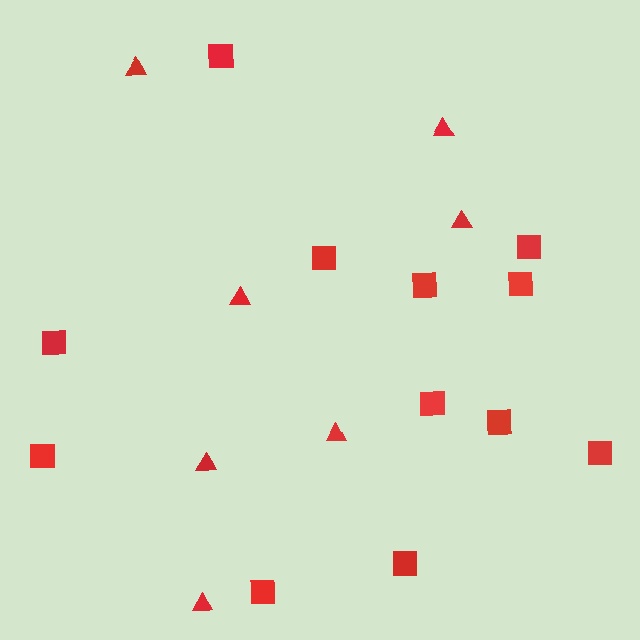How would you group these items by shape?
There are 2 groups: one group of triangles (7) and one group of squares (12).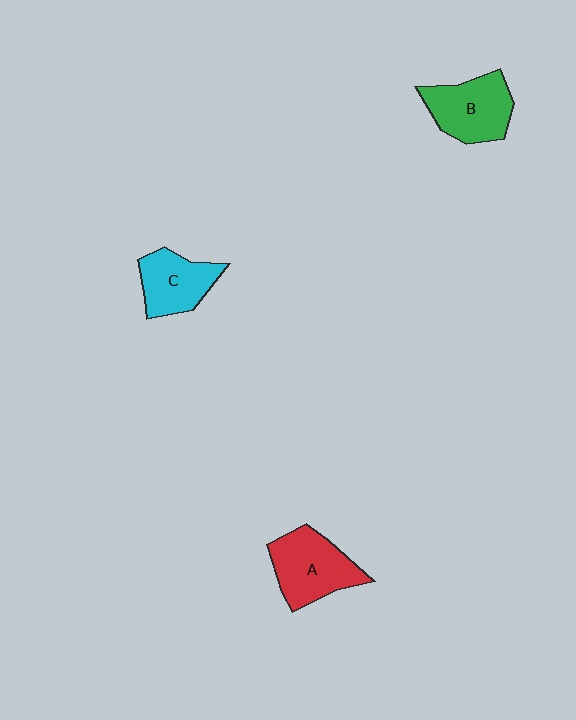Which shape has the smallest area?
Shape C (cyan).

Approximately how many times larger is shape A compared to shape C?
Approximately 1.2 times.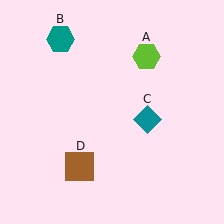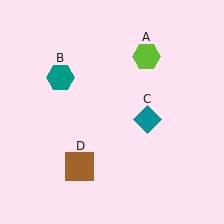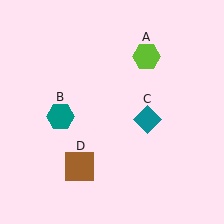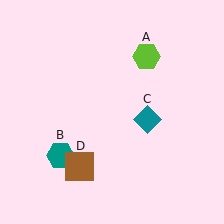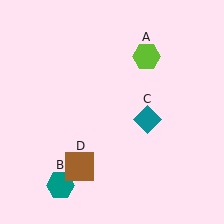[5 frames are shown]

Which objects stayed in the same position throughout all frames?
Lime hexagon (object A) and teal diamond (object C) and brown square (object D) remained stationary.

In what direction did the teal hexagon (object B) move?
The teal hexagon (object B) moved down.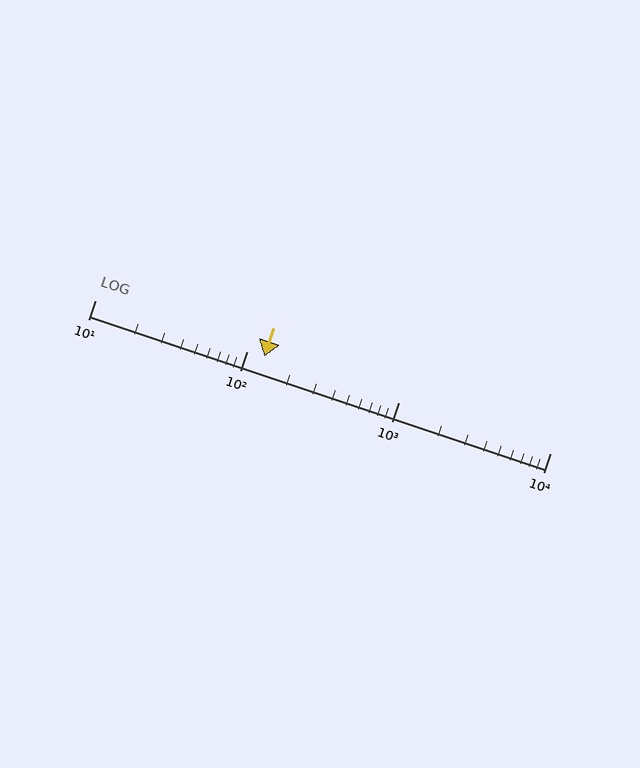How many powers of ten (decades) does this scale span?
The scale spans 3 decades, from 10 to 10000.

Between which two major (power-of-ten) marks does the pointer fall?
The pointer is between 100 and 1000.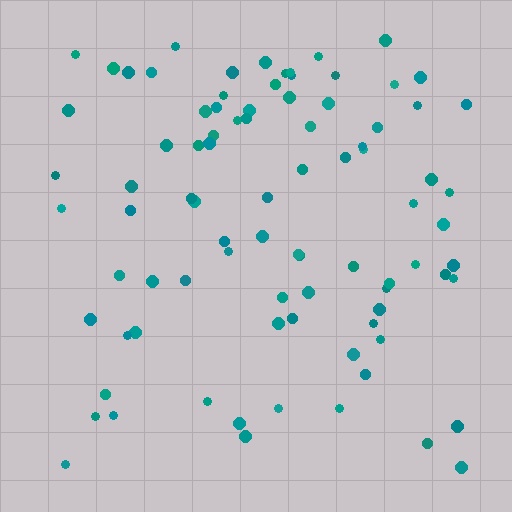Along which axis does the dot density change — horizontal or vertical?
Vertical.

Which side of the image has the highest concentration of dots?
The top.